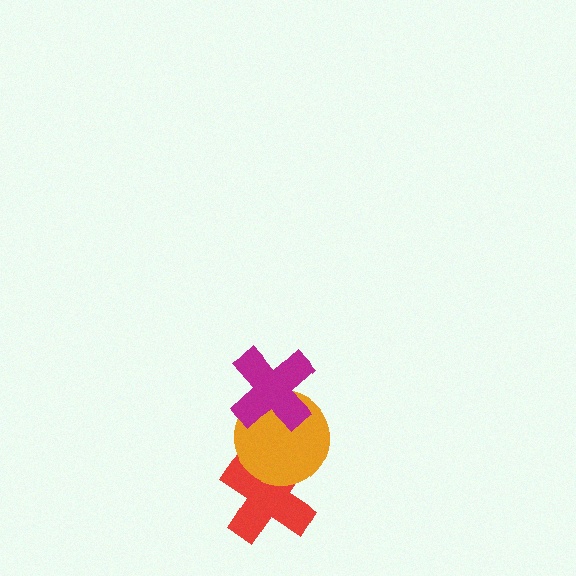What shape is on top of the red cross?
The orange circle is on top of the red cross.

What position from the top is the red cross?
The red cross is 3rd from the top.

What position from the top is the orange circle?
The orange circle is 2nd from the top.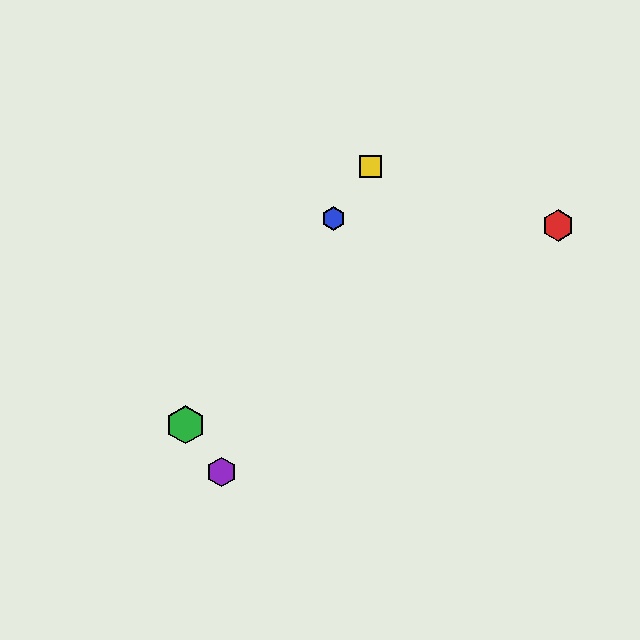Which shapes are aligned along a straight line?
The blue hexagon, the green hexagon, the yellow square are aligned along a straight line.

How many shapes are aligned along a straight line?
3 shapes (the blue hexagon, the green hexagon, the yellow square) are aligned along a straight line.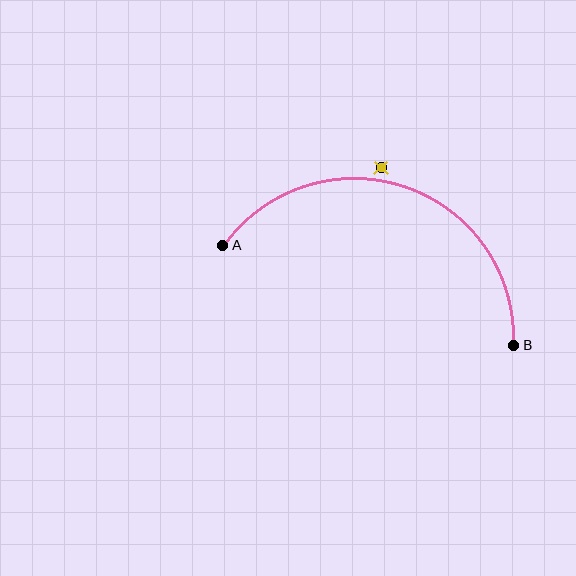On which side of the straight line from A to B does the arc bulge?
The arc bulges above the straight line connecting A and B.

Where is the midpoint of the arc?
The arc midpoint is the point on the curve farthest from the straight line joining A and B. It sits above that line.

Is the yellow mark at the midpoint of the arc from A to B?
No — the yellow mark does not lie on the arc at all. It sits slightly outside the curve.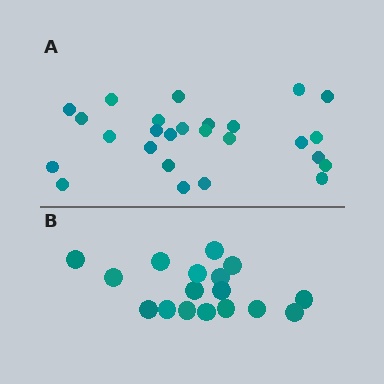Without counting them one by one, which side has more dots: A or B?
Region A (the top region) has more dots.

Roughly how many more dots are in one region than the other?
Region A has roughly 8 or so more dots than region B.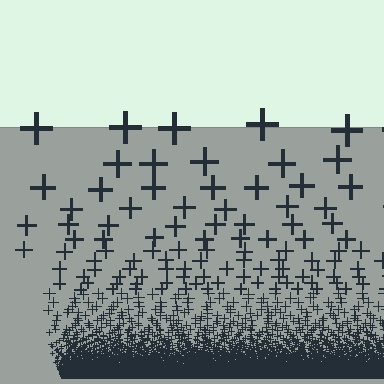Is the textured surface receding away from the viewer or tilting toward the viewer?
The surface appears to tilt toward the viewer. Texture elements get larger and sparser toward the top.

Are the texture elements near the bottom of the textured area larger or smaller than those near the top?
Smaller. The gradient is inverted — elements near the bottom are smaller and denser.